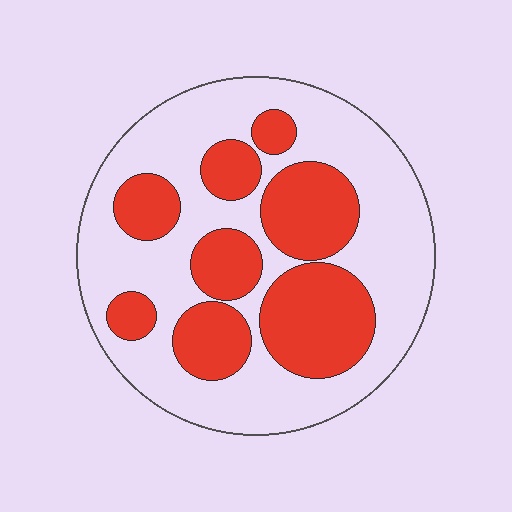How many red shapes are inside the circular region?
8.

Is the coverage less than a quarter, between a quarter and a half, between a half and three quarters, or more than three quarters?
Between a quarter and a half.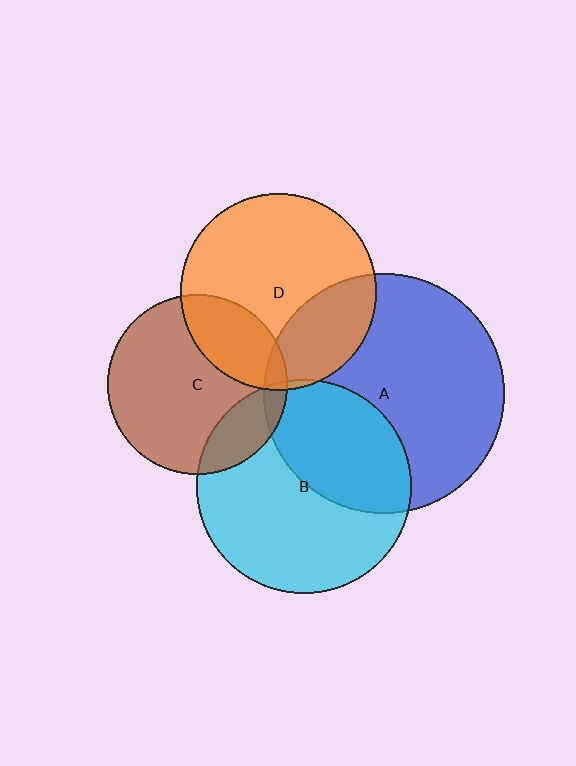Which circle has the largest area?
Circle A (blue).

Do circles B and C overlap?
Yes.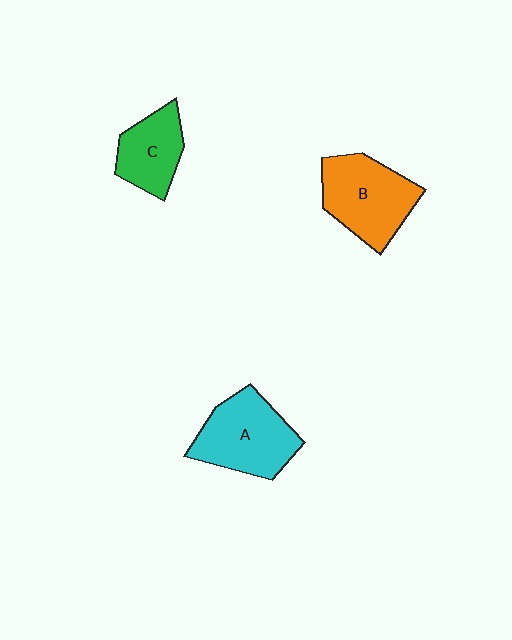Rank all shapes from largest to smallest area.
From largest to smallest: A (cyan), B (orange), C (green).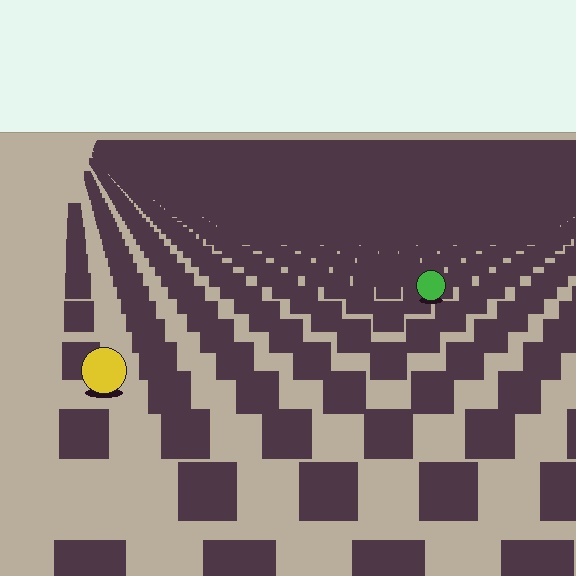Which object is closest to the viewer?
The yellow circle is closest. The texture marks near it are larger and more spread out.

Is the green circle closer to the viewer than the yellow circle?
No. The yellow circle is closer — you can tell from the texture gradient: the ground texture is coarser near it.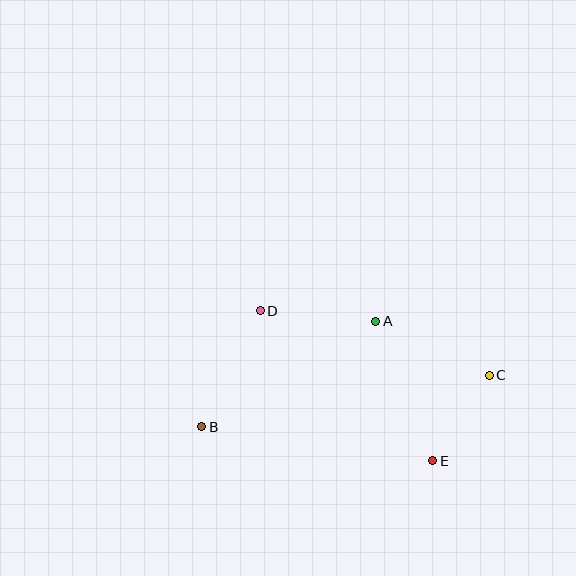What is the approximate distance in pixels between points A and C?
The distance between A and C is approximately 125 pixels.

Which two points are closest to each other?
Points C and E are closest to each other.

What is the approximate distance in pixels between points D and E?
The distance between D and E is approximately 228 pixels.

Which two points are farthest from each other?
Points B and C are farthest from each other.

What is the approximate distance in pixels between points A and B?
The distance between A and B is approximately 204 pixels.